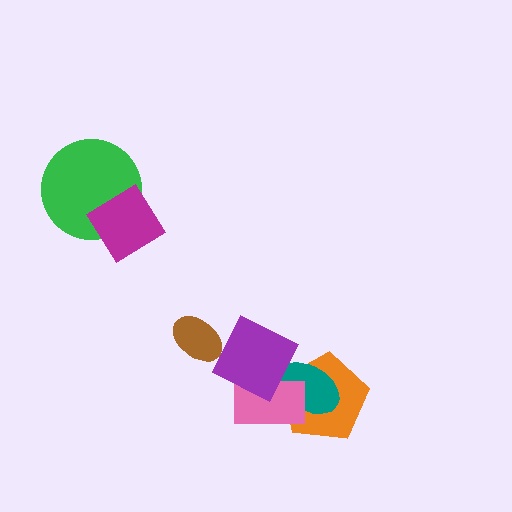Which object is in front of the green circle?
The magenta diamond is in front of the green circle.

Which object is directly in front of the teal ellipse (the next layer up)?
The pink rectangle is directly in front of the teal ellipse.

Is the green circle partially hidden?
Yes, it is partially covered by another shape.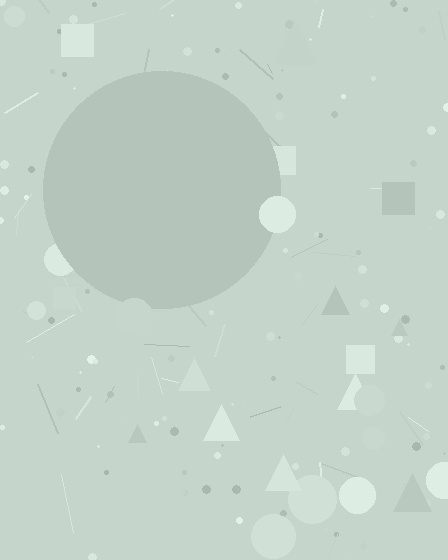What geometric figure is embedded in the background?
A circle is embedded in the background.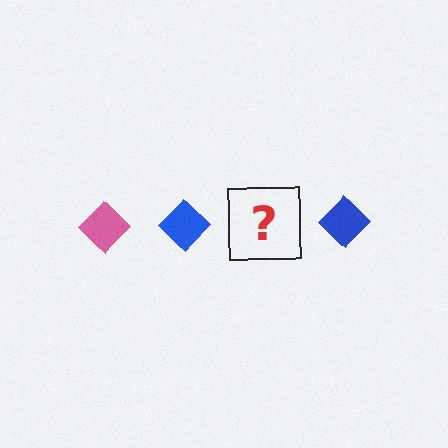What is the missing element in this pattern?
The missing element is a pink diamond.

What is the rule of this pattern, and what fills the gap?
The rule is that the pattern cycles through pink, blue diamonds. The gap should be filled with a pink diamond.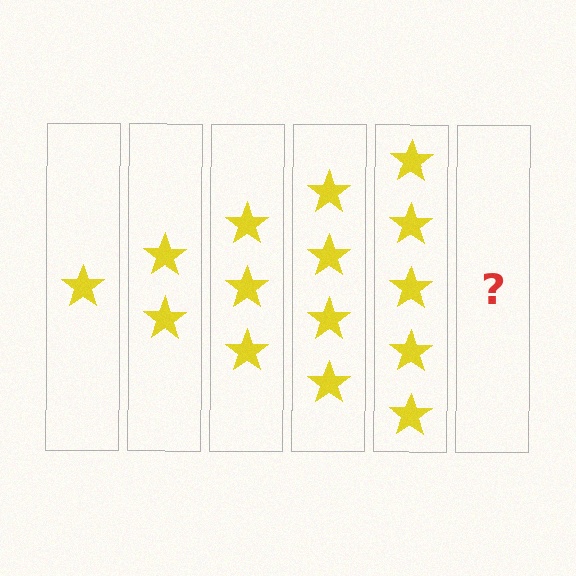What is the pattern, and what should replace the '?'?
The pattern is that each step adds one more star. The '?' should be 6 stars.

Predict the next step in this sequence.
The next step is 6 stars.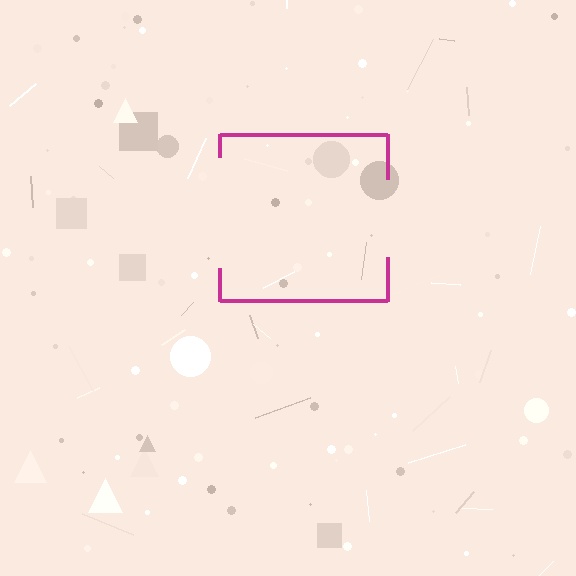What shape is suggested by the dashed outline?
The dashed outline suggests a square.